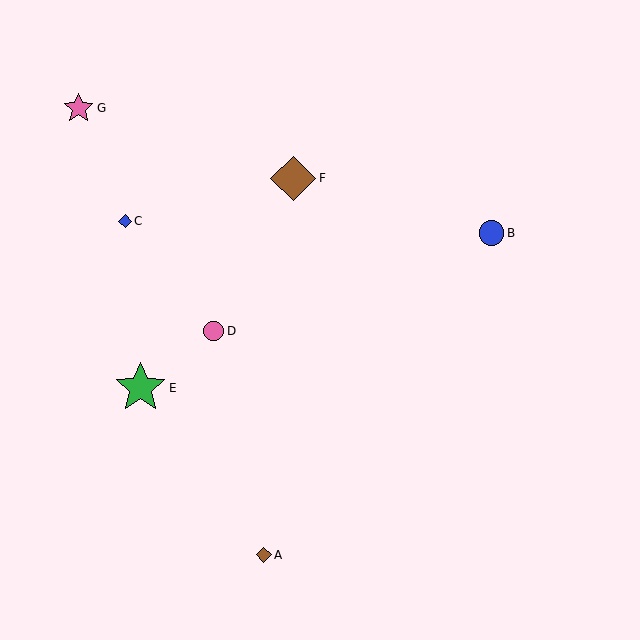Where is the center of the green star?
The center of the green star is at (141, 388).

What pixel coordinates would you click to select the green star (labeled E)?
Click at (141, 388) to select the green star E.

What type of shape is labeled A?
Shape A is a brown diamond.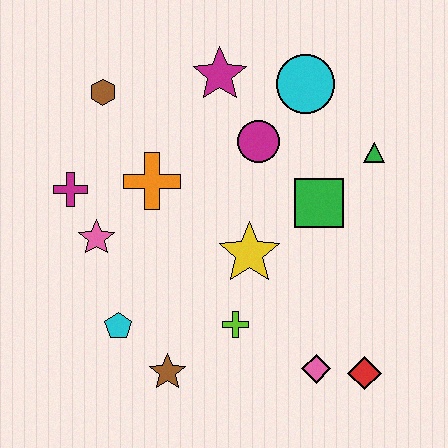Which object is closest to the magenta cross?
The pink star is closest to the magenta cross.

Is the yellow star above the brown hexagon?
No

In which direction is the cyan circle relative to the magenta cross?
The cyan circle is to the right of the magenta cross.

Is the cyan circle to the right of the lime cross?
Yes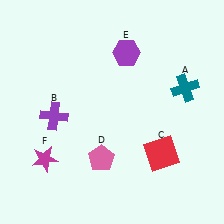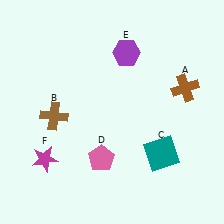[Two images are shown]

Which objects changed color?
A changed from teal to brown. B changed from purple to brown. C changed from red to teal.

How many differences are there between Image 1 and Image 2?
There are 3 differences between the two images.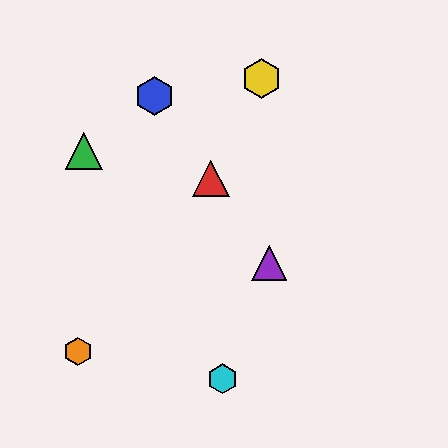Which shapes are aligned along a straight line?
The red triangle, the blue hexagon, the purple triangle are aligned along a straight line.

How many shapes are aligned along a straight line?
3 shapes (the red triangle, the blue hexagon, the purple triangle) are aligned along a straight line.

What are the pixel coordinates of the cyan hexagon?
The cyan hexagon is at (222, 379).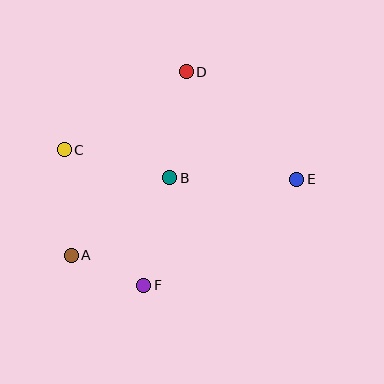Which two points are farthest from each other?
Points A and E are farthest from each other.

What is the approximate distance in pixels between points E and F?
The distance between E and F is approximately 186 pixels.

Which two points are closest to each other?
Points A and F are closest to each other.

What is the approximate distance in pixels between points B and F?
The distance between B and F is approximately 111 pixels.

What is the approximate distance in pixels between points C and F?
The distance between C and F is approximately 157 pixels.